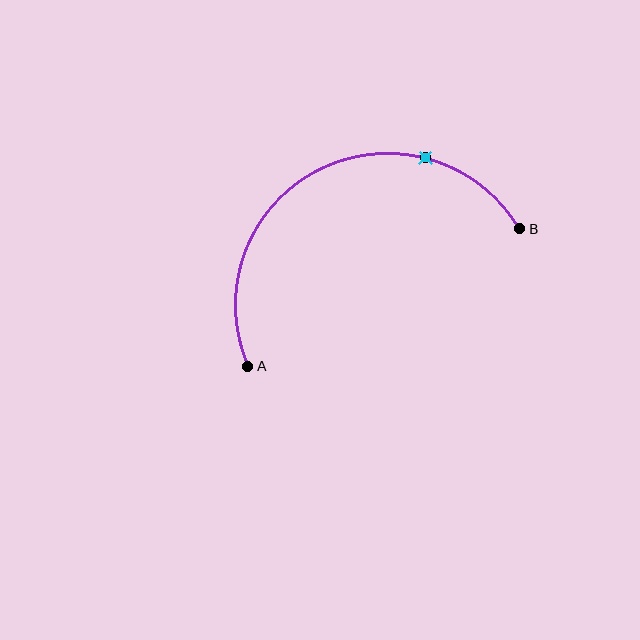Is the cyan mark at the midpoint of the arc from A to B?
No. The cyan mark lies on the arc but is closer to endpoint B. The arc midpoint would be at the point on the curve equidistant along the arc from both A and B.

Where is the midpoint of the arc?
The arc midpoint is the point on the curve farthest from the straight line joining A and B. It sits above that line.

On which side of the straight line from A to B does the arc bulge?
The arc bulges above the straight line connecting A and B.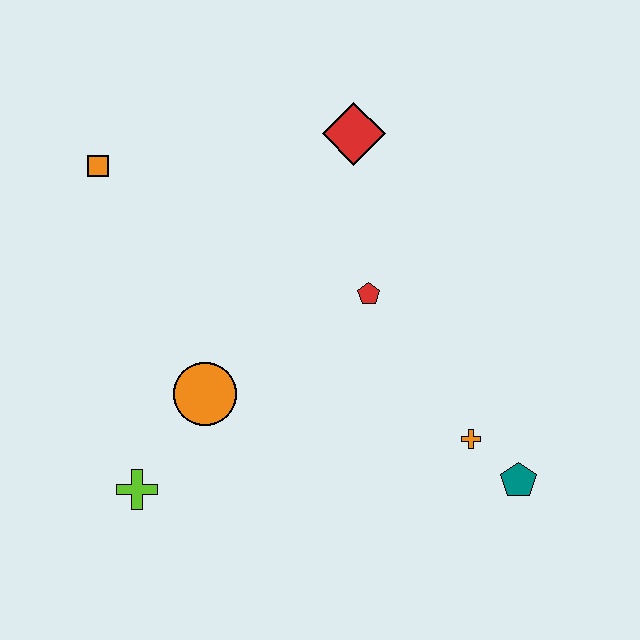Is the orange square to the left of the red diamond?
Yes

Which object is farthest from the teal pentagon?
The orange square is farthest from the teal pentagon.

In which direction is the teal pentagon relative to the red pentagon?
The teal pentagon is below the red pentagon.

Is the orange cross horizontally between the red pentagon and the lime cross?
No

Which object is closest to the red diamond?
The red pentagon is closest to the red diamond.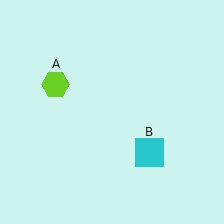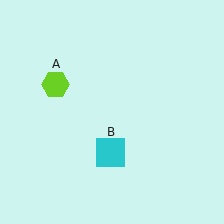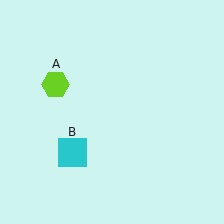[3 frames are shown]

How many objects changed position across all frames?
1 object changed position: cyan square (object B).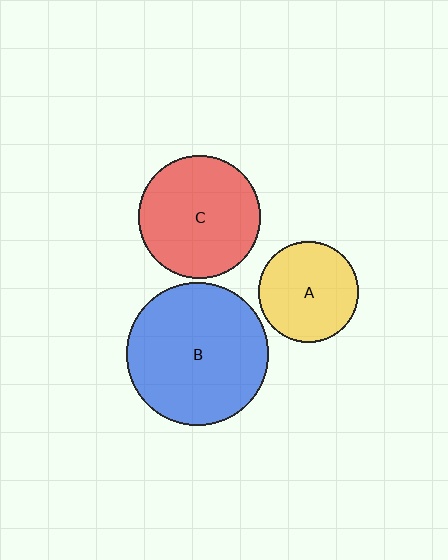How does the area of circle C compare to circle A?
Approximately 1.5 times.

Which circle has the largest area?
Circle B (blue).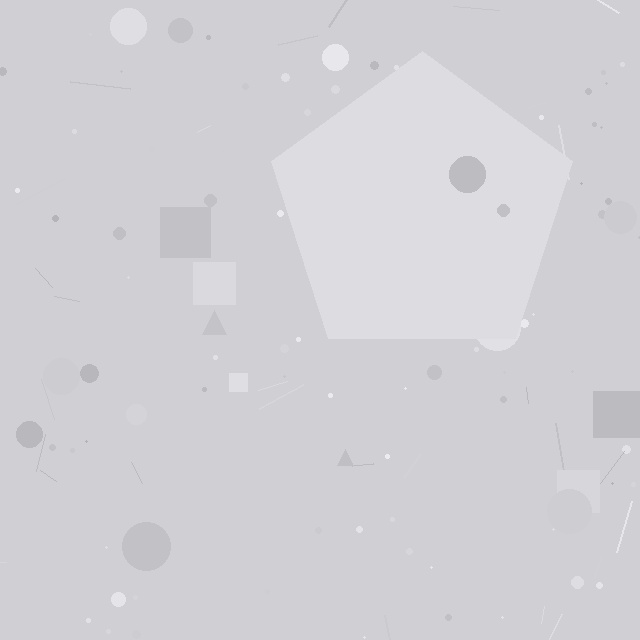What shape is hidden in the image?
A pentagon is hidden in the image.